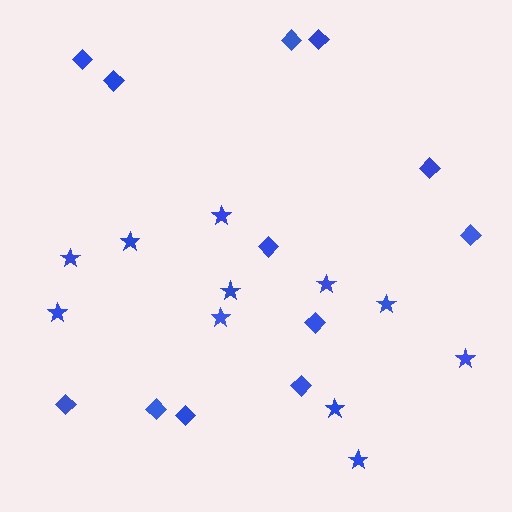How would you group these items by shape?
There are 2 groups: one group of diamonds (12) and one group of stars (11).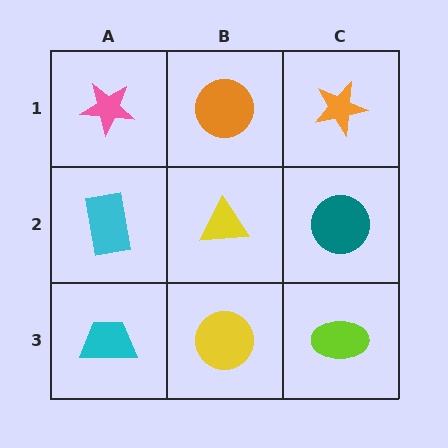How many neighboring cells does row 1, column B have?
3.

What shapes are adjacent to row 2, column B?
An orange circle (row 1, column B), a yellow circle (row 3, column B), a cyan rectangle (row 2, column A), a teal circle (row 2, column C).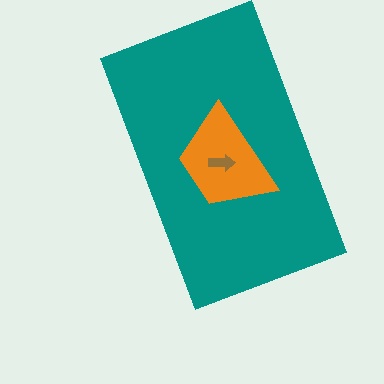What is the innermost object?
The brown arrow.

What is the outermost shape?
The teal rectangle.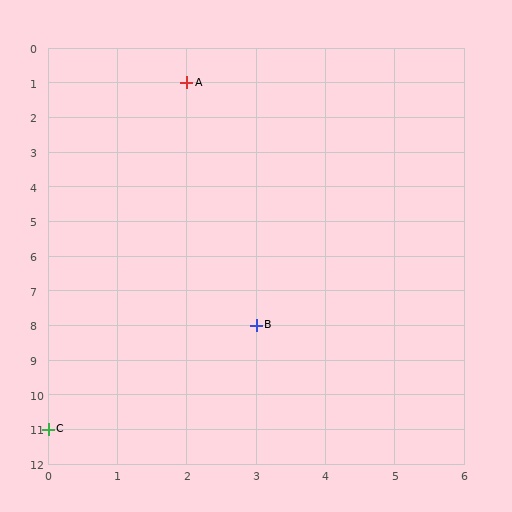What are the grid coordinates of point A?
Point A is at grid coordinates (2, 1).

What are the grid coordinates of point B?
Point B is at grid coordinates (3, 8).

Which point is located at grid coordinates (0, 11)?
Point C is at (0, 11).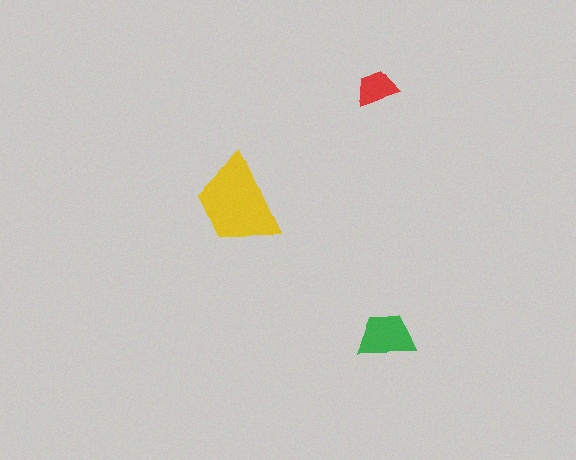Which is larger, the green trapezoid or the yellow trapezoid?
The yellow one.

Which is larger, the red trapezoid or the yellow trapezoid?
The yellow one.